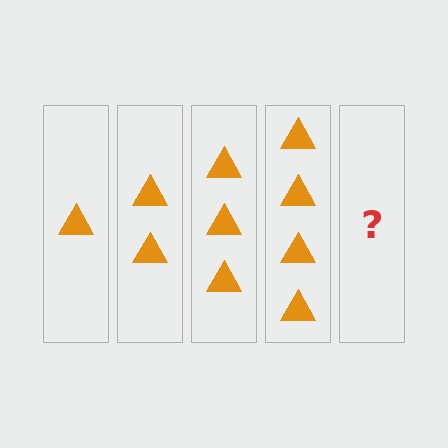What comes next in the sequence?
The next element should be 5 triangles.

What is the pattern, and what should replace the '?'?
The pattern is that each step adds one more triangle. The '?' should be 5 triangles.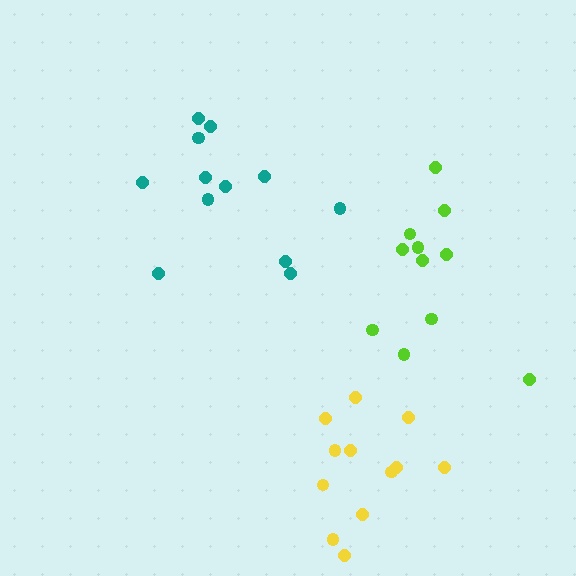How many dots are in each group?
Group 1: 11 dots, Group 2: 12 dots, Group 3: 12 dots (35 total).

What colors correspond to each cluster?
The clusters are colored: lime, teal, yellow.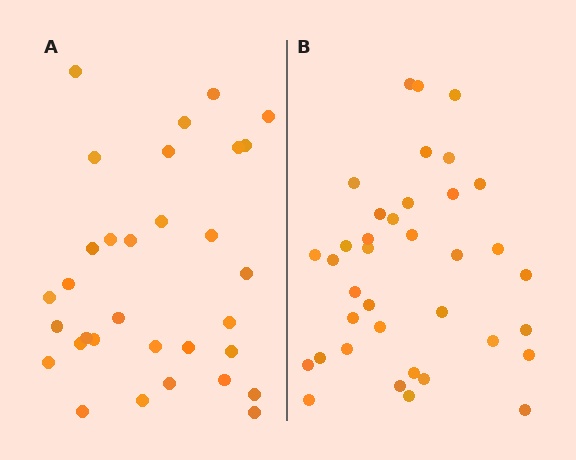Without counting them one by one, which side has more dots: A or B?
Region B (the right region) has more dots.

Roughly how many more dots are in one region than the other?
Region B has about 5 more dots than region A.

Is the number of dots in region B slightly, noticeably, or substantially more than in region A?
Region B has only slightly more — the two regions are fairly close. The ratio is roughly 1.2 to 1.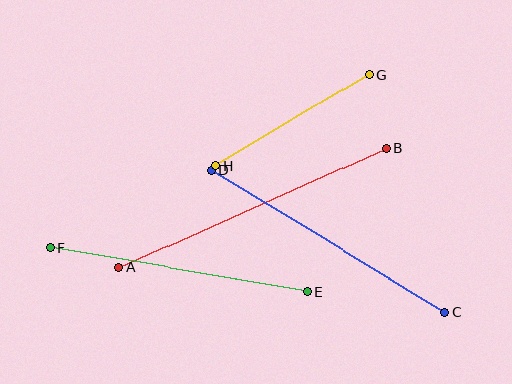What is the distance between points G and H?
The distance is approximately 178 pixels.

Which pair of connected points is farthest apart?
Points A and B are farthest apart.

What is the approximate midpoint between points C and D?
The midpoint is at approximately (328, 241) pixels.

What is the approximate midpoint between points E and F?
The midpoint is at approximately (179, 270) pixels.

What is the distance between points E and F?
The distance is approximately 262 pixels.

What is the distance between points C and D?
The distance is approximately 273 pixels.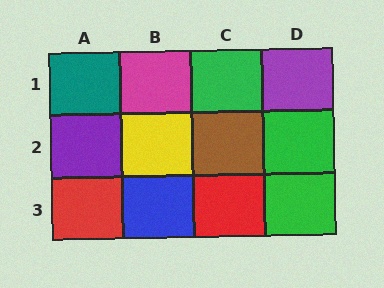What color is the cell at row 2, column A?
Purple.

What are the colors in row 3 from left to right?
Red, blue, red, green.